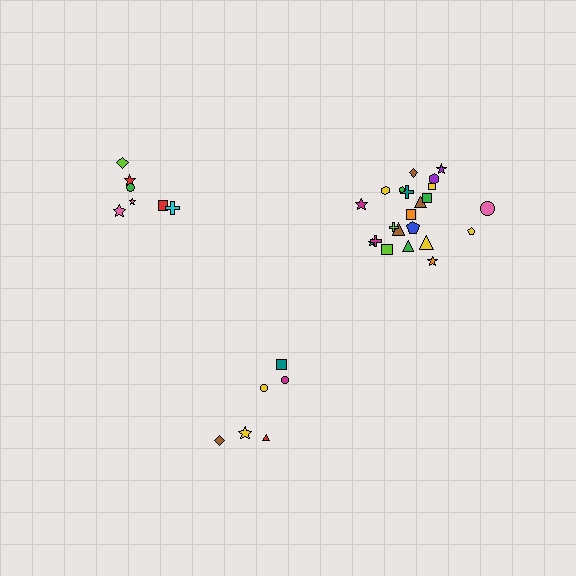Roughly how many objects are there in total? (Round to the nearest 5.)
Roughly 35 objects in total.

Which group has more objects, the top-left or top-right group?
The top-right group.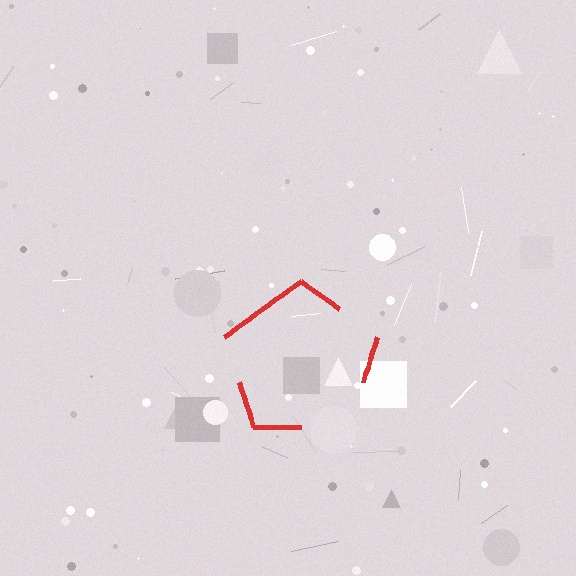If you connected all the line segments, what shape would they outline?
They would outline a pentagon.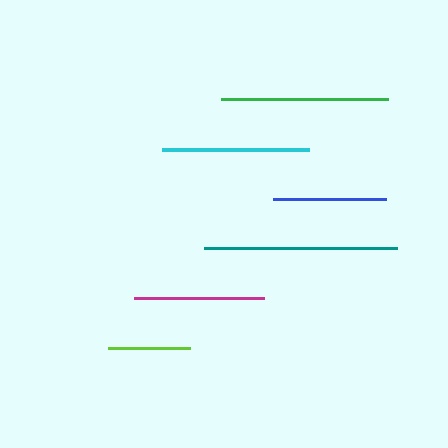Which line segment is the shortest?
The lime line is the shortest at approximately 82 pixels.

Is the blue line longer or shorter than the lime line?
The blue line is longer than the lime line.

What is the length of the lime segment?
The lime segment is approximately 82 pixels long.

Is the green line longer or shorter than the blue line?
The green line is longer than the blue line.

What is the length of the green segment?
The green segment is approximately 167 pixels long.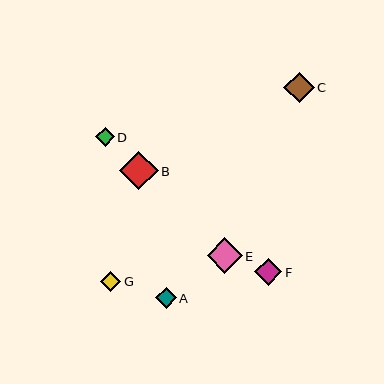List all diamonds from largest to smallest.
From largest to smallest: B, E, C, F, A, G, D.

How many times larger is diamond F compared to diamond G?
Diamond F is approximately 1.3 times the size of diamond G.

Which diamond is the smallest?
Diamond D is the smallest with a size of approximately 19 pixels.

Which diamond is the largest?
Diamond B is the largest with a size of approximately 38 pixels.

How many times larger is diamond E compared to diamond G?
Diamond E is approximately 1.8 times the size of diamond G.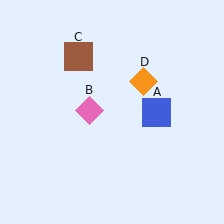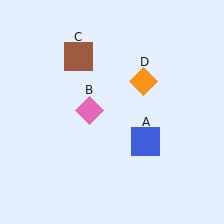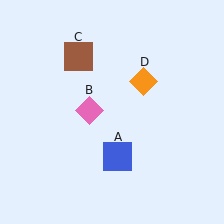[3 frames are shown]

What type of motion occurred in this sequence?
The blue square (object A) rotated clockwise around the center of the scene.